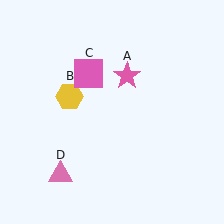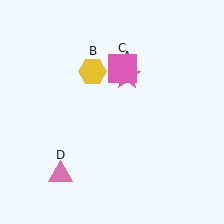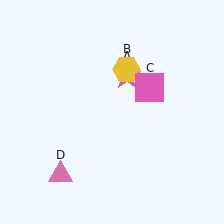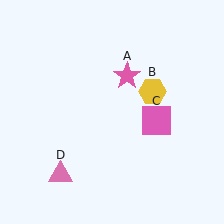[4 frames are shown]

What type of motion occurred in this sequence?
The yellow hexagon (object B), pink square (object C) rotated clockwise around the center of the scene.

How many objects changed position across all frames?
2 objects changed position: yellow hexagon (object B), pink square (object C).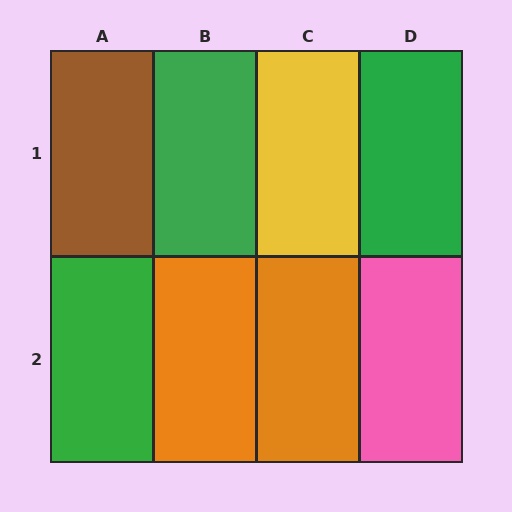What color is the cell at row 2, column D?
Pink.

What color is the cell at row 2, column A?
Green.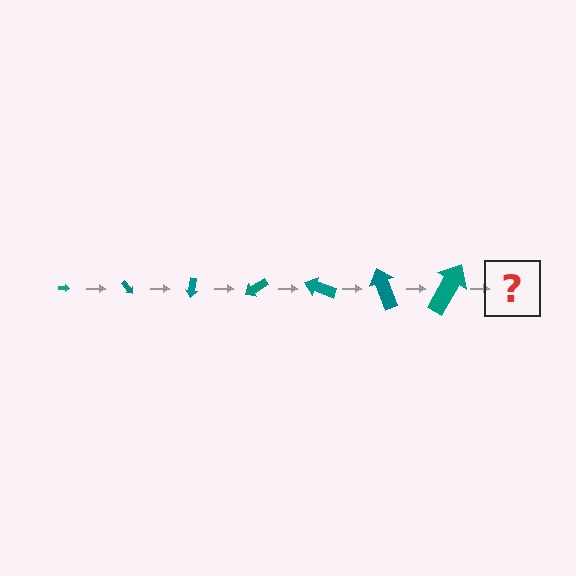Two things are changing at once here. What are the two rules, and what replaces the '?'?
The two rules are that the arrow grows larger each step and it rotates 50 degrees each step. The '?' should be an arrow, larger than the previous one and rotated 350 degrees from the start.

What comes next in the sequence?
The next element should be an arrow, larger than the previous one and rotated 350 degrees from the start.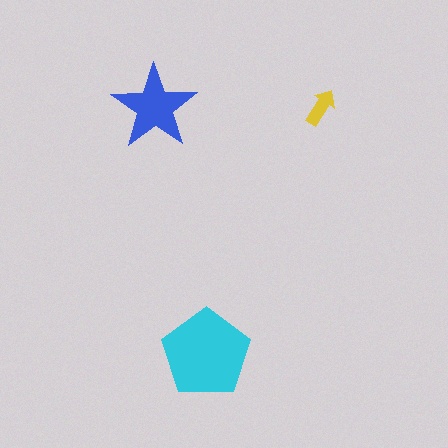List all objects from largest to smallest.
The cyan pentagon, the blue star, the yellow arrow.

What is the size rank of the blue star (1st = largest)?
2nd.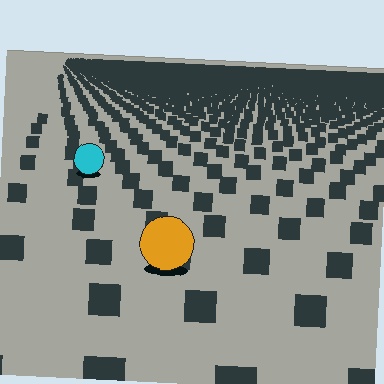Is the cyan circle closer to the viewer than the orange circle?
No. The orange circle is closer — you can tell from the texture gradient: the ground texture is coarser near it.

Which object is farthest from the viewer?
The cyan circle is farthest from the viewer. It appears smaller and the ground texture around it is denser.